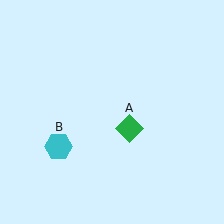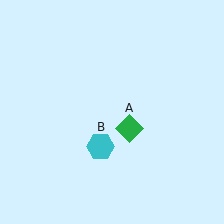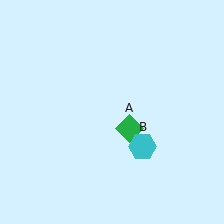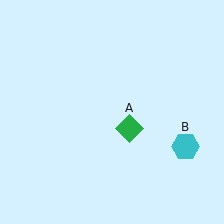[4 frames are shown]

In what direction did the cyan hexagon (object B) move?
The cyan hexagon (object B) moved right.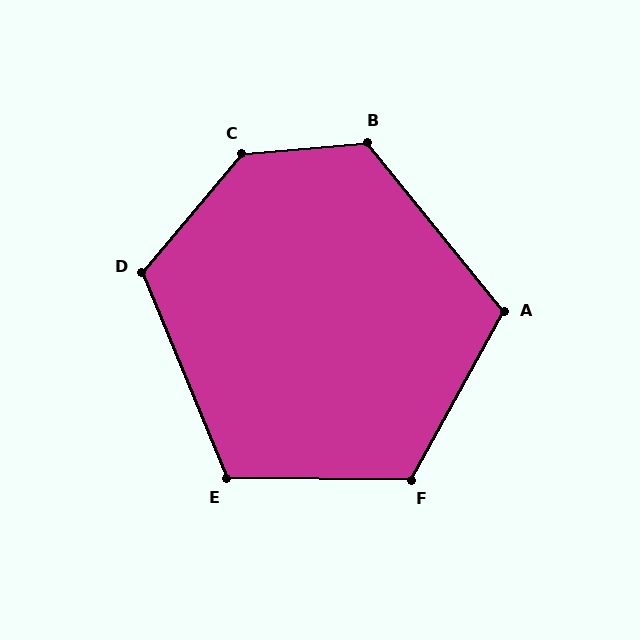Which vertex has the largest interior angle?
C, at approximately 135 degrees.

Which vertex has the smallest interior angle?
A, at approximately 112 degrees.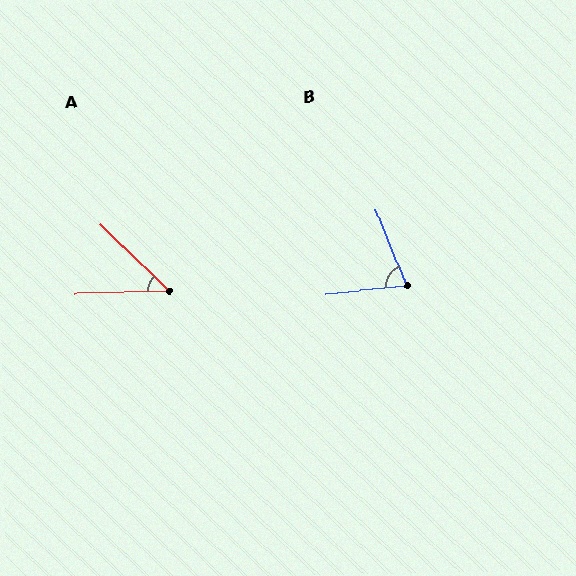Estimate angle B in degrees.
Approximately 74 degrees.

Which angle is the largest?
B, at approximately 74 degrees.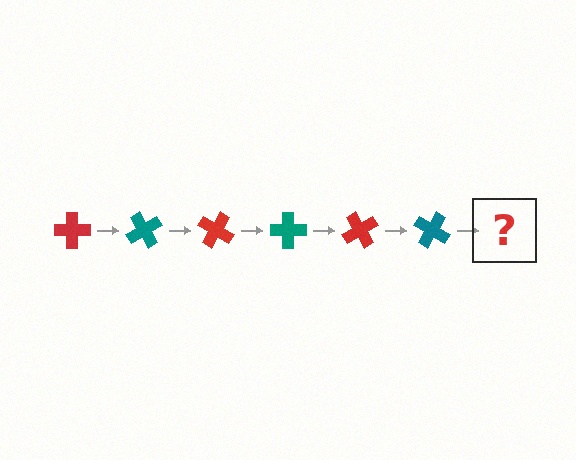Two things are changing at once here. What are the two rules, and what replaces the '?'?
The two rules are that it rotates 60 degrees each step and the color cycles through red and teal. The '?' should be a red cross, rotated 360 degrees from the start.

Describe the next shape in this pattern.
It should be a red cross, rotated 360 degrees from the start.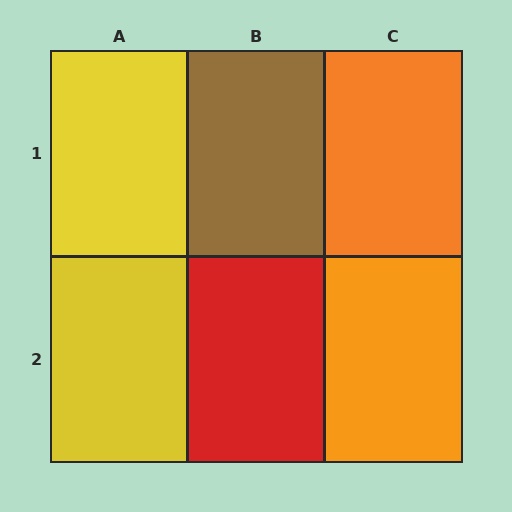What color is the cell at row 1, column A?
Yellow.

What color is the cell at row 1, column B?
Brown.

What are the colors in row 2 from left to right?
Yellow, red, orange.